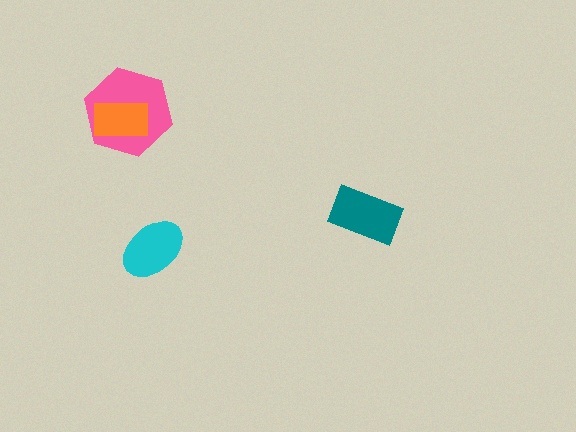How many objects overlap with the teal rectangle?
0 objects overlap with the teal rectangle.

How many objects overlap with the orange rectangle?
1 object overlaps with the orange rectangle.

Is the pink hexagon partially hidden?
Yes, it is partially covered by another shape.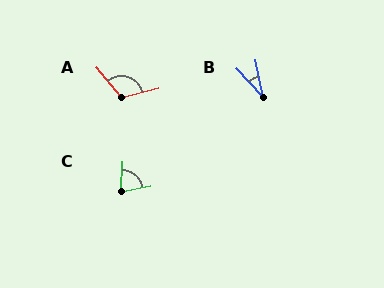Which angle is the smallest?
B, at approximately 31 degrees.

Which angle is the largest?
A, at approximately 115 degrees.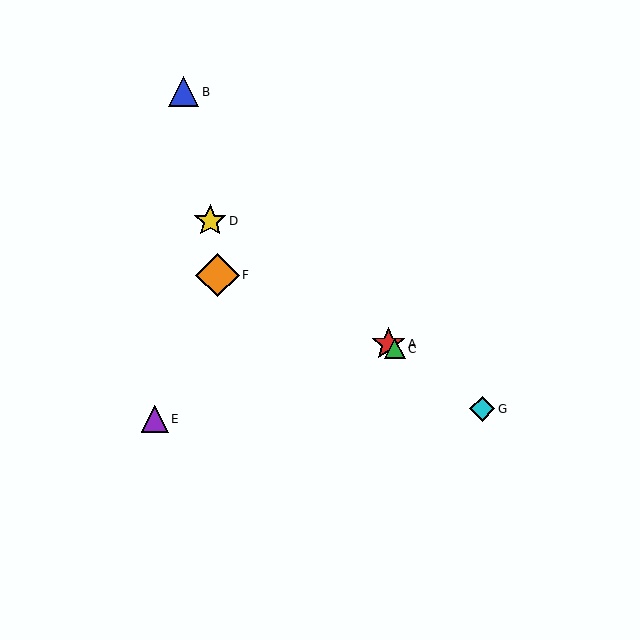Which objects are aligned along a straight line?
Objects A, C, D, G are aligned along a straight line.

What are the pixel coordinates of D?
Object D is at (210, 221).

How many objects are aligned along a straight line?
4 objects (A, C, D, G) are aligned along a straight line.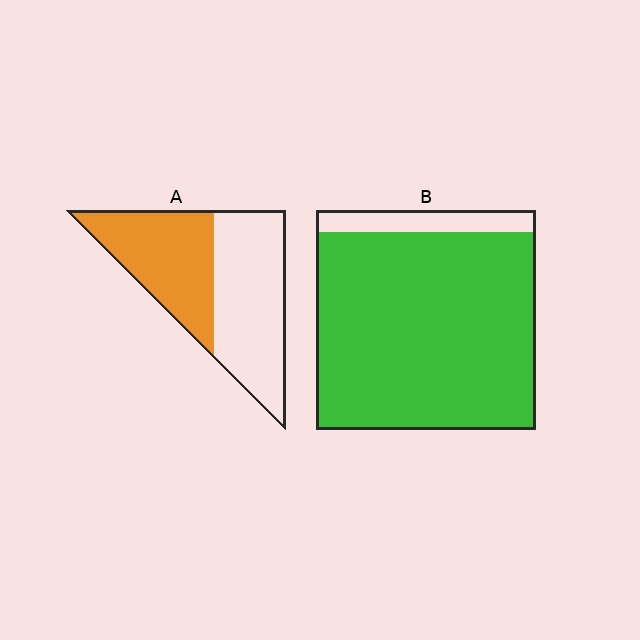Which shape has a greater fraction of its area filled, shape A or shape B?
Shape B.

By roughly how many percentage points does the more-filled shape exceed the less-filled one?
By roughly 45 percentage points (B over A).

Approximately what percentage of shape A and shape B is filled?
A is approximately 45% and B is approximately 90%.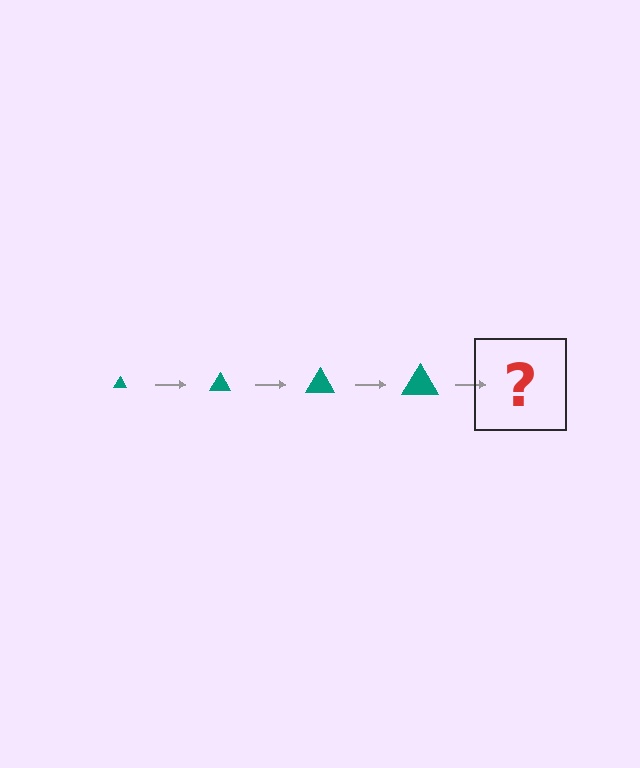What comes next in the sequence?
The next element should be a teal triangle, larger than the previous one.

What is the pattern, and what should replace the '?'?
The pattern is that the triangle gets progressively larger each step. The '?' should be a teal triangle, larger than the previous one.